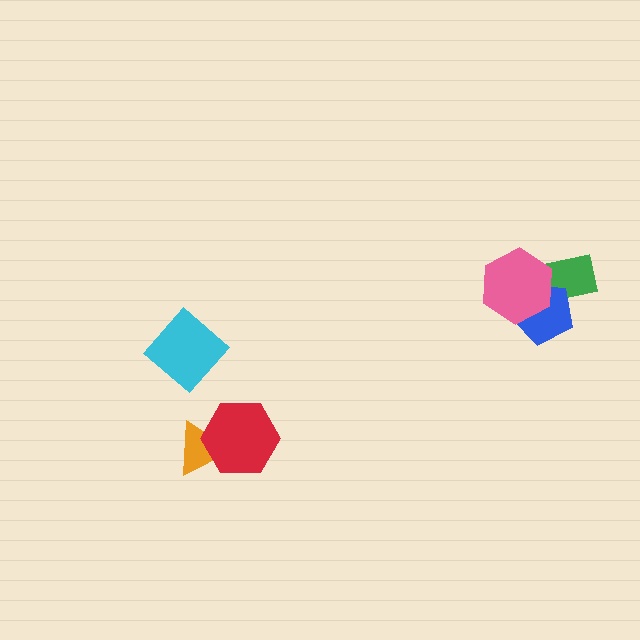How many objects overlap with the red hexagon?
1 object overlaps with the red hexagon.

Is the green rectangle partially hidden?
Yes, it is partially covered by another shape.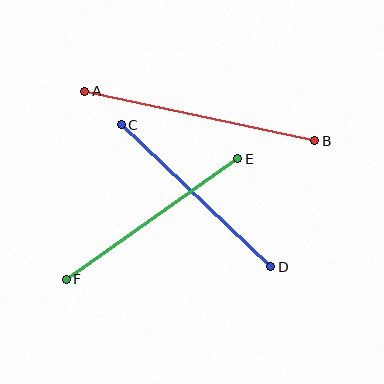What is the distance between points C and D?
The distance is approximately 206 pixels.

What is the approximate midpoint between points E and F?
The midpoint is at approximately (152, 219) pixels.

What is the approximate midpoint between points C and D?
The midpoint is at approximately (196, 196) pixels.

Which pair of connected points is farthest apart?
Points A and B are farthest apart.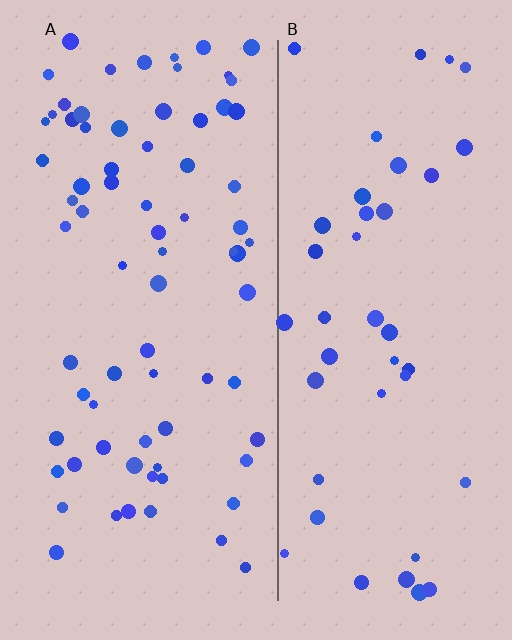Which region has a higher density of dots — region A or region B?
A (the left).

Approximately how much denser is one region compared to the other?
Approximately 1.8× — region A over region B.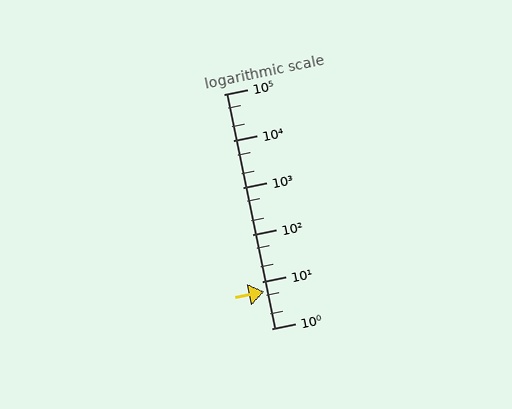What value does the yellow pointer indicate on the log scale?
The pointer indicates approximately 6.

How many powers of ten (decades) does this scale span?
The scale spans 5 decades, from 1 to 100000.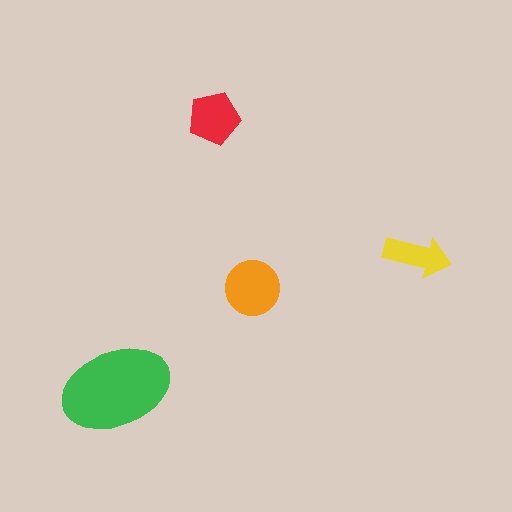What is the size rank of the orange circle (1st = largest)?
2nd.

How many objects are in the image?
There are 4 objects in the image.